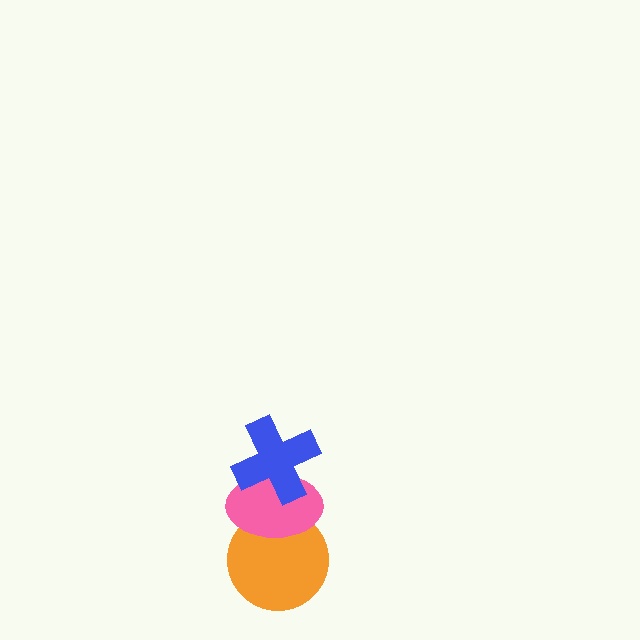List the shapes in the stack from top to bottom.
From top to bottom: the blue cross, the pink ellipse, the orange circle.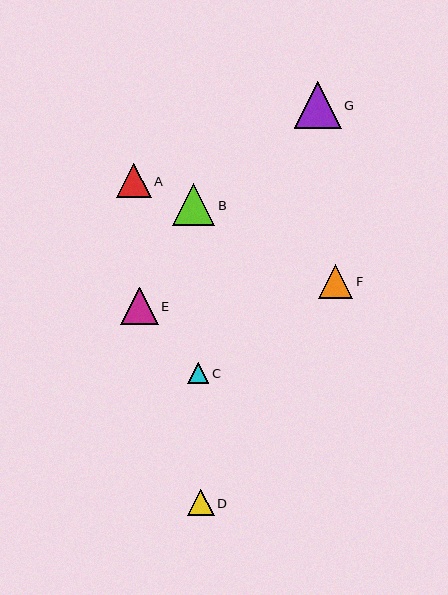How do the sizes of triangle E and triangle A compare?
Triangle E and triangle A are approximately the same size.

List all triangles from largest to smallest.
From largest to smallest: G, B, E, A, F, D, C.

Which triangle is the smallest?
Triangle C is the smallest with a size of approximately 21 pixels.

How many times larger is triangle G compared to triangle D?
Triangle G is approximately 1.8 times the size of triangle D.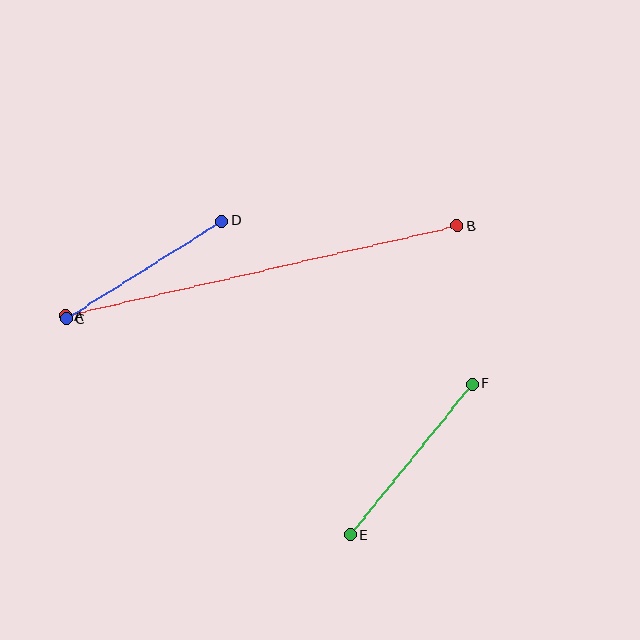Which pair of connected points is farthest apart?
Points A and B are farthest apart.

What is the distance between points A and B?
The distance is approximately 402 pixels.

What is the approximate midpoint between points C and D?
The midpoint is at approximately (144, 270) pixels.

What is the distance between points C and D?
The distance is approximately 184 pixels.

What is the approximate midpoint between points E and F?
The midpoint is at approximately (411, 460) pixels.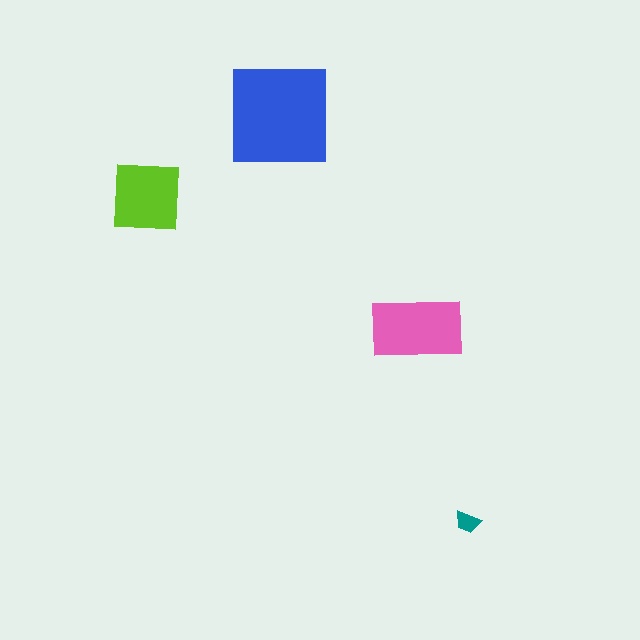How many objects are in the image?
There are 4 objects in the image.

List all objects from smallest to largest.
The teal trapezoid, the lime square, the pink rectangle, the blue square.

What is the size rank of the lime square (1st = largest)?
3rd.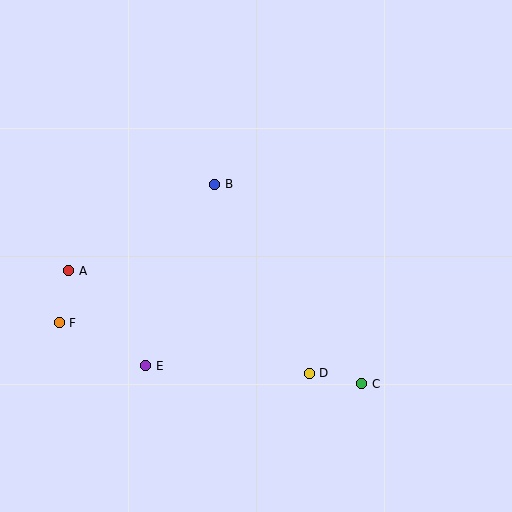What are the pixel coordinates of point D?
Point D is at (309, 373).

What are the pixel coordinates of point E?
Point E is at (146, 366).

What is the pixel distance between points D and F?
The distance between D and F is 255 pixels.